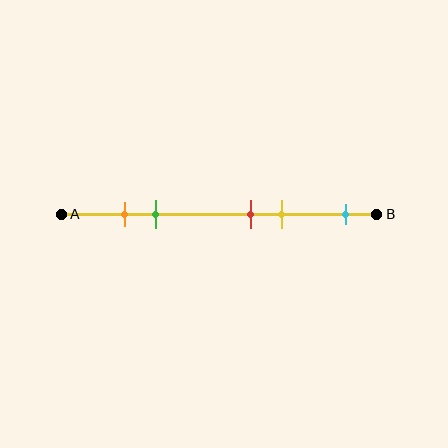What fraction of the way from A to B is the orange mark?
The orange mark is approximately 20% (0.2) of the way from A to B.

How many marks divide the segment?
There are 5 marks dividing the segment.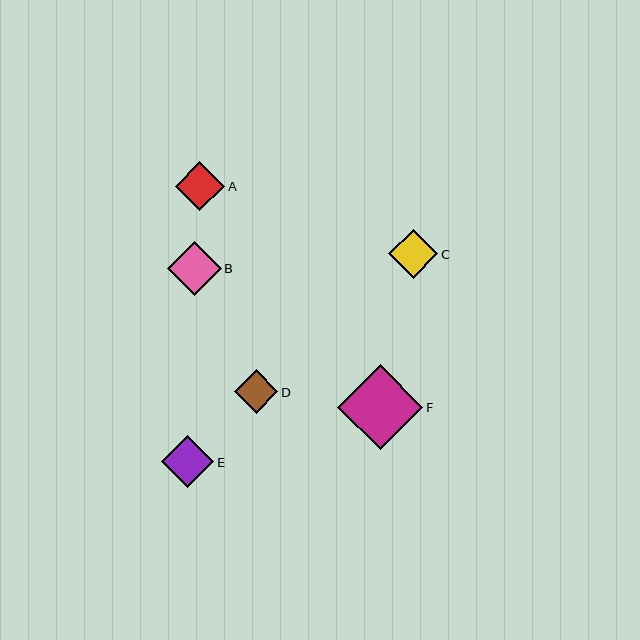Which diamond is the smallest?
Diamond D is the smallest with a size of approximately 43 pixels.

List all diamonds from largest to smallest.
From largest to smallest: F, B, E, A, C, D.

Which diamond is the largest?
Diamond F is the largest with a size of approximately 85 pixels.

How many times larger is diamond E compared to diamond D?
Diamond E is approximately 1.2 times the size of diamond D.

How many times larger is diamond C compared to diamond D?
Diamond C is approximately 1.1 times the size of diamond D.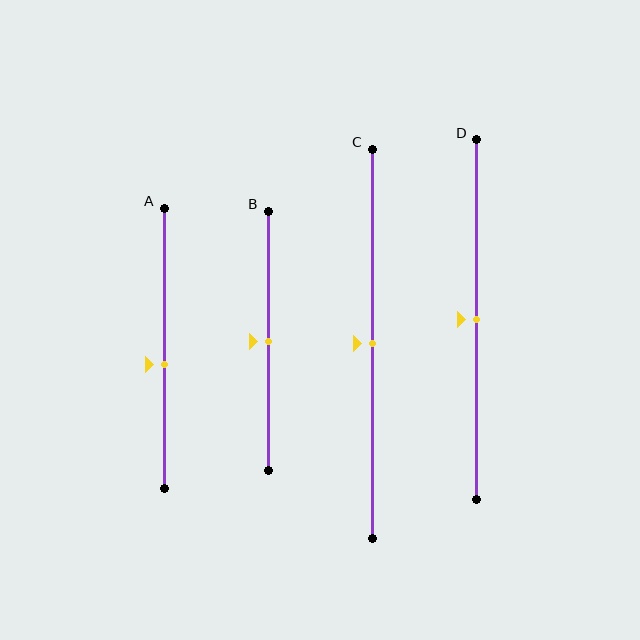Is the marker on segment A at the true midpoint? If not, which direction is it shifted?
No, the marker on segment A is shifted downward by about 6% of the segment length.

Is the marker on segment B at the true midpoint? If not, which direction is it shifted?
Yes, the marker on segment B is at the true midpoint.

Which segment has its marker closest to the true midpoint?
Segment B has its marker closest to the true midpoint.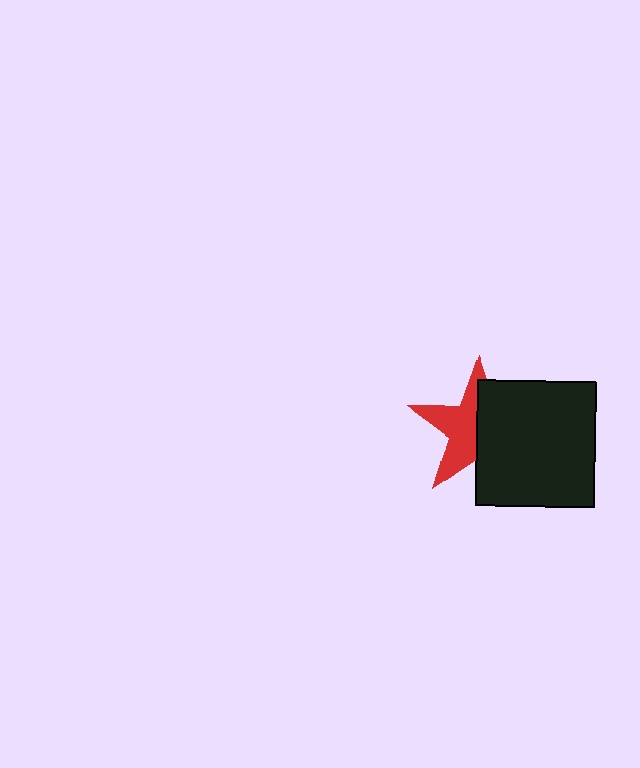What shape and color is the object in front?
The object in front is a black rectangle.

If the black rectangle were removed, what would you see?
You would see the complete red star.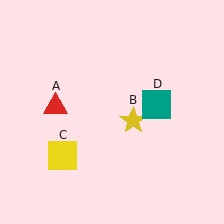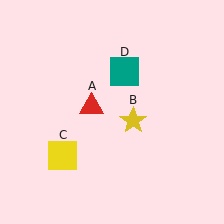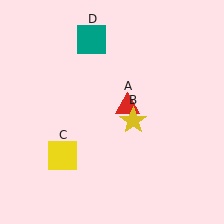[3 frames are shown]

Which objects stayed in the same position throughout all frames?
Yellow star (object B) and yellow square (object C) remained stationary.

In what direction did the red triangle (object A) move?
The red triangle (object A) moved right.